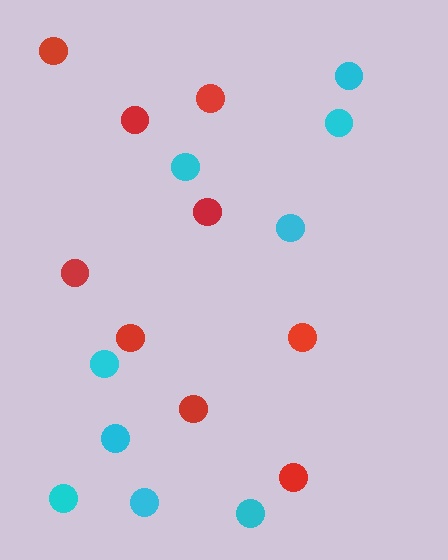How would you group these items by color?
There are 2 groups: one group of red circles (9) and one group of cyan circles (9).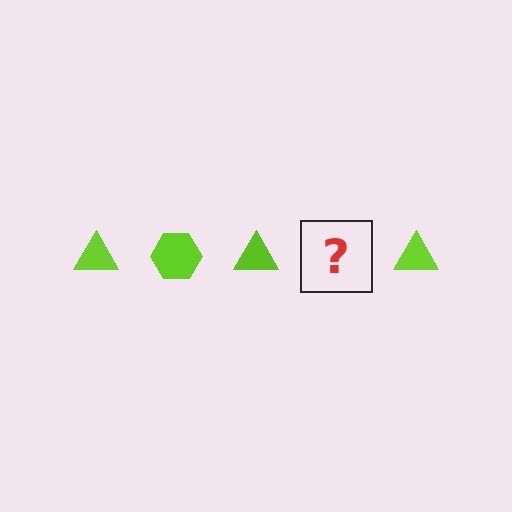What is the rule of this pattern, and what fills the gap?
The rule is that the pattern cycles through triangle, hexagon shapes in lime. The gap should be filled with a lime hexagon.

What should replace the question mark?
The question mark should be replaced with a lime hexagon.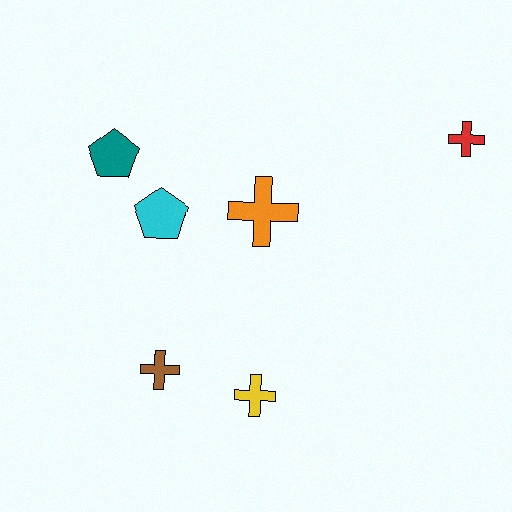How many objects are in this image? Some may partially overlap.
There are 6 objects.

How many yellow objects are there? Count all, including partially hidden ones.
There is 1 yellow object.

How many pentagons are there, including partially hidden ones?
There are 2 pentagons.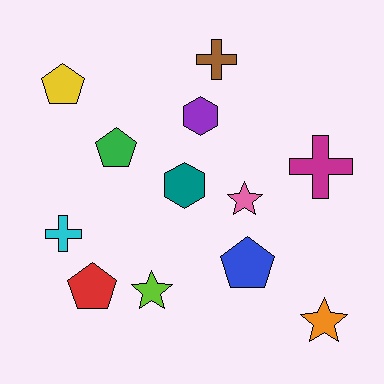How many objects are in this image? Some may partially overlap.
There are 12 objects.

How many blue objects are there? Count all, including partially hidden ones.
There is 1 blue object.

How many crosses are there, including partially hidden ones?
There are 3 crosses.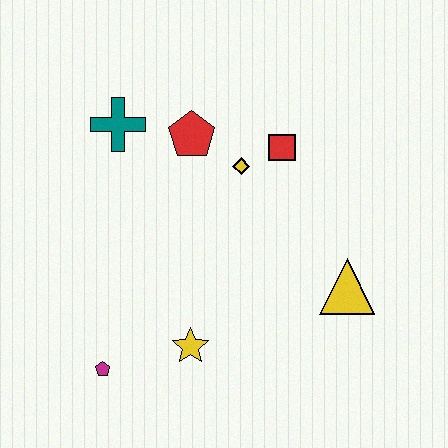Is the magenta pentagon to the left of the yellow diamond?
Yes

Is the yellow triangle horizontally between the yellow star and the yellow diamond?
No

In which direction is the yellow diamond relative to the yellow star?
The yellow diamond is above the yellow star.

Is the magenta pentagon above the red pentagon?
No